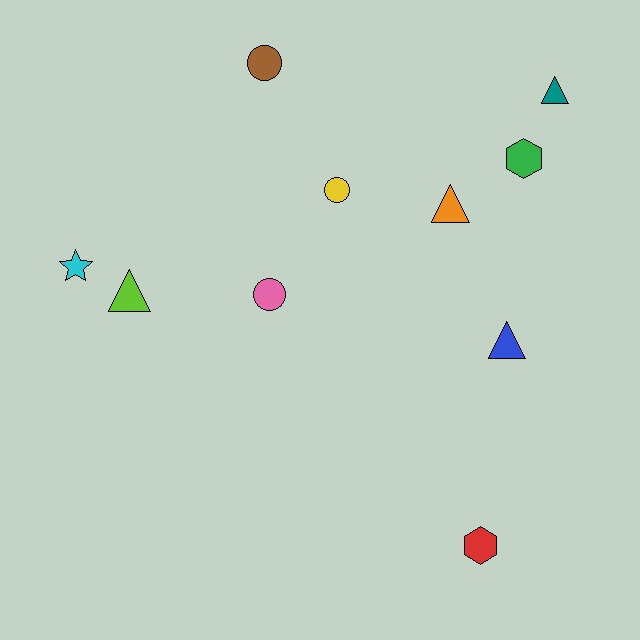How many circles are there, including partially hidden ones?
There are 3 circles.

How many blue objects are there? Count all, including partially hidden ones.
There is 1 blue object.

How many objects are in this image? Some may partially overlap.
There are 10 objects.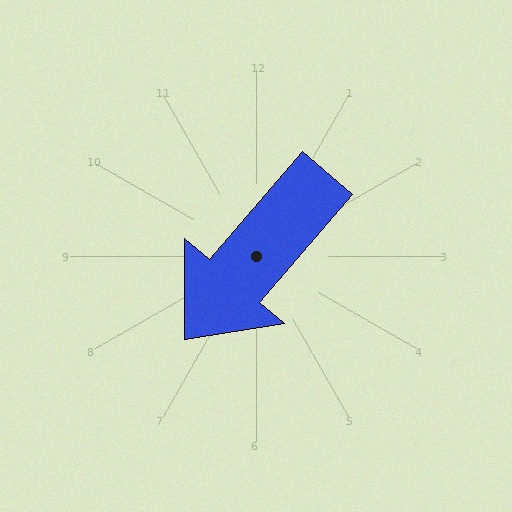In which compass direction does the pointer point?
Southwest.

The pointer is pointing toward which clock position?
Roughly 7 o'clock.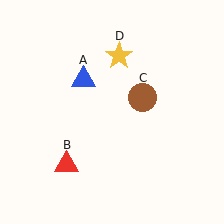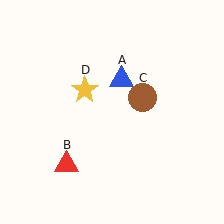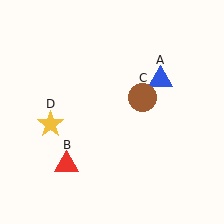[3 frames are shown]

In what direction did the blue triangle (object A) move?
The blue triangle (object A) moved right.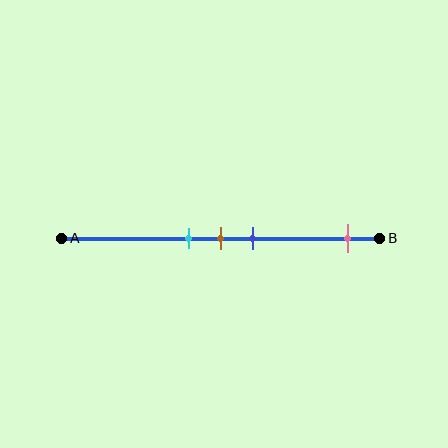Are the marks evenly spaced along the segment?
No, the marks are not evenly spaced.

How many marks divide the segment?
There are 4 marks dividing the segment.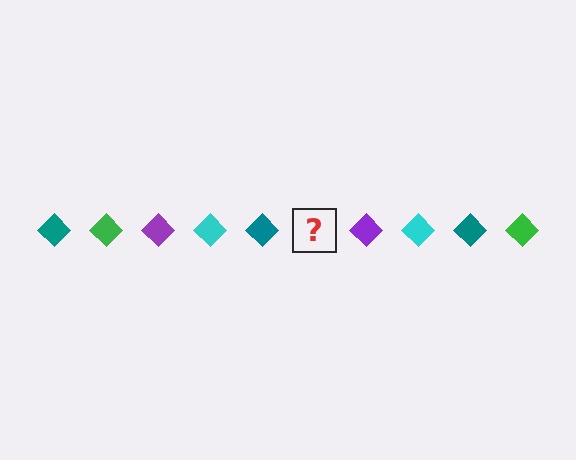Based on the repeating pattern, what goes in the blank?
The blank should be a green diamond.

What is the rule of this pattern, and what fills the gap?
The rule is that the pattern cycles through teal, green, purple, cyan diamonds. The gap should be filled with a green diamond.